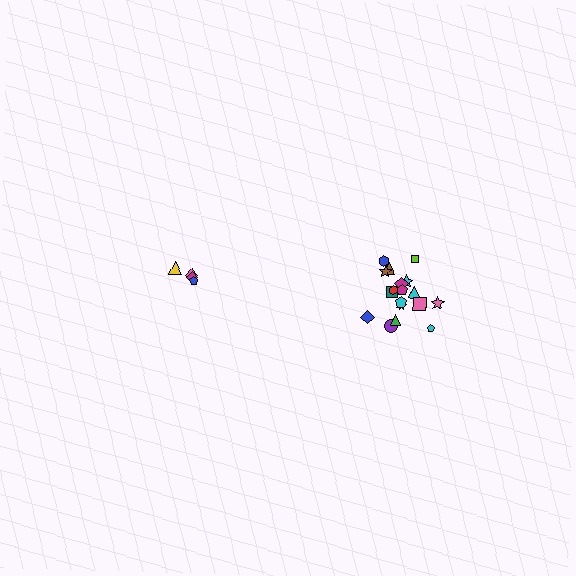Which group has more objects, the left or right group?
The right group.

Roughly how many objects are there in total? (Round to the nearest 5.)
Roughly 20 objects in total.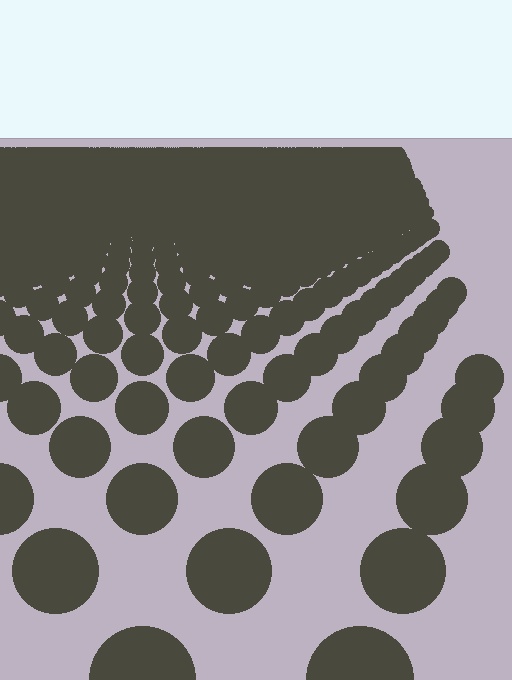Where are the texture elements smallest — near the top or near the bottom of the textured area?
Near the top.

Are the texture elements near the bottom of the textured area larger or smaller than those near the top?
Larger. Near the bottom, elements are closer to the viewer and appear at a bigger on-screen size.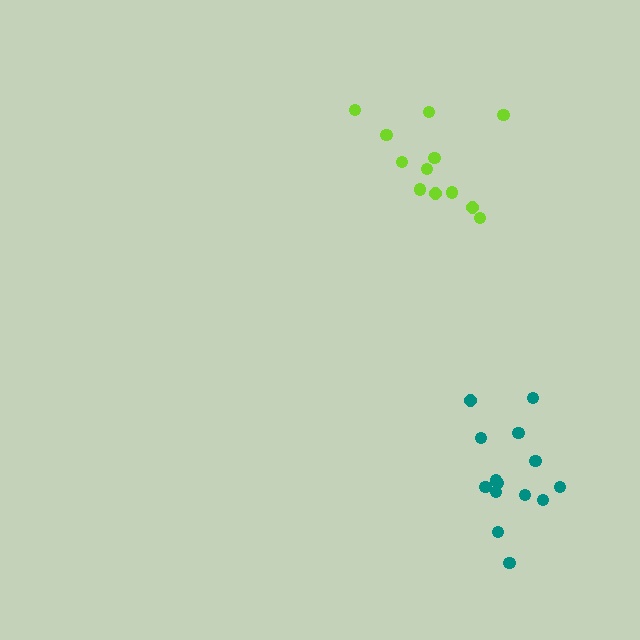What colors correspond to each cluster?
The clusters are colored: lime, teal.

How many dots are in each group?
Group 1: 12 dots, Group 2: 14 dots (26 total).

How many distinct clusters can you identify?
There are 2 distinct clusters.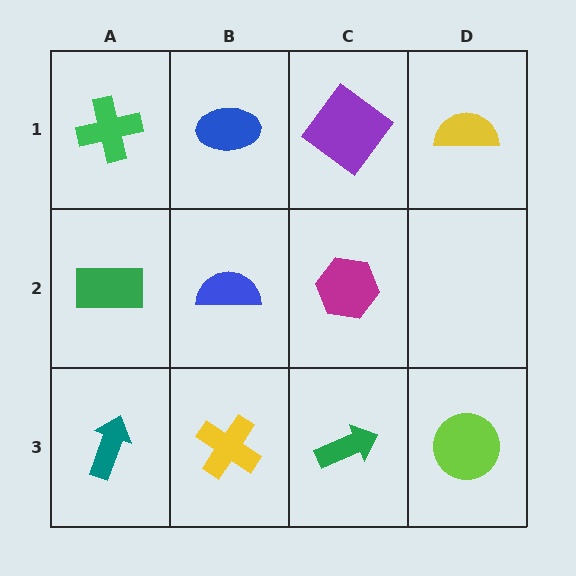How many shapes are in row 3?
4 shapes.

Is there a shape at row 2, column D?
No, that cell is empty.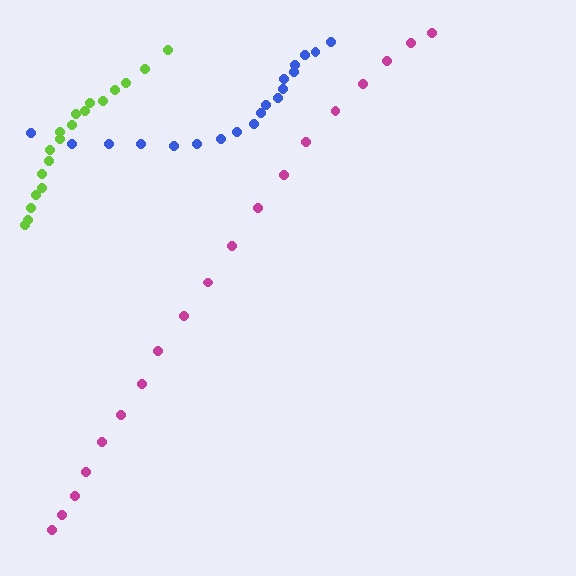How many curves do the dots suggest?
There are 3 distinct paths.